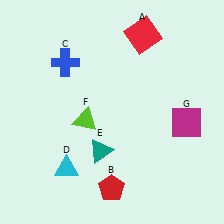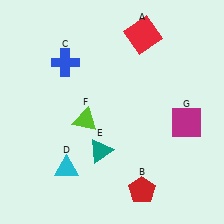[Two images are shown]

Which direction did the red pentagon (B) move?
The red pentagon (B) moved right.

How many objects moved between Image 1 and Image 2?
1 object moved between the two images.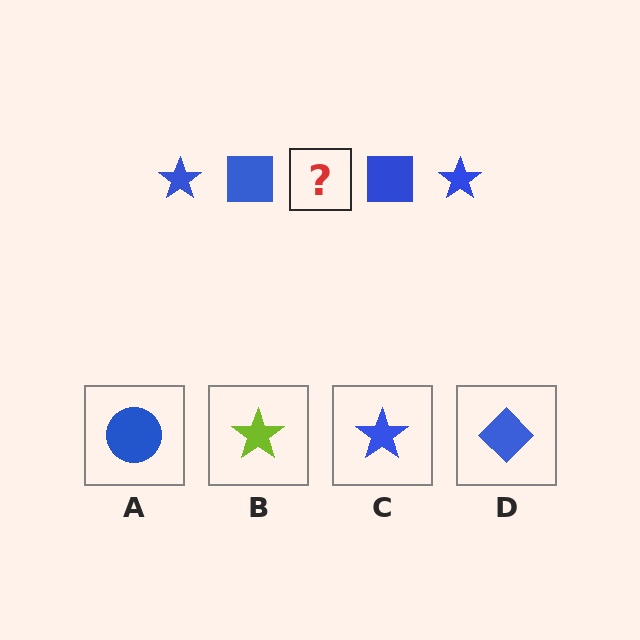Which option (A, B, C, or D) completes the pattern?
C.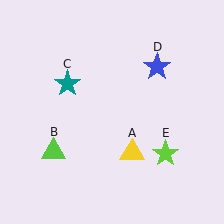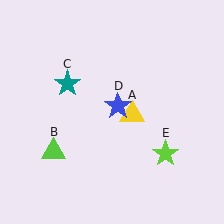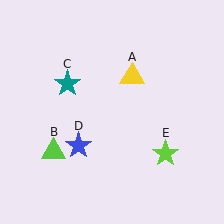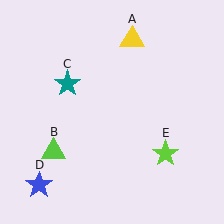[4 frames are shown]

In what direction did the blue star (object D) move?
The blue star (object D) moved down and to the left.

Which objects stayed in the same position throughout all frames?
Lime triangle (object B) and teal star (object C) and lime star (object E) remained stationary.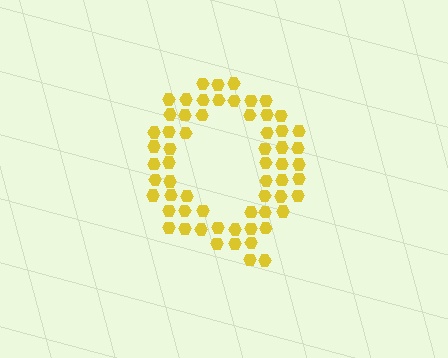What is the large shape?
The large shape is the letter Q.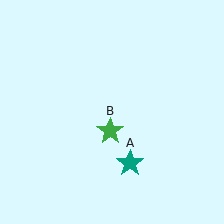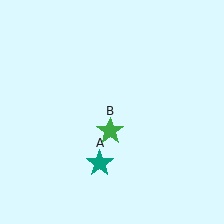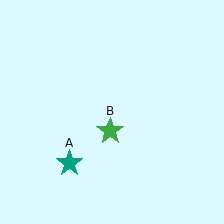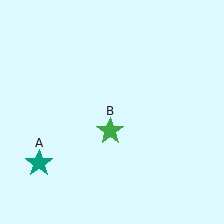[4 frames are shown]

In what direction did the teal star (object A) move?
The teal star (object A) moved left.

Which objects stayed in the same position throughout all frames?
Green star (object B) remained stationary.